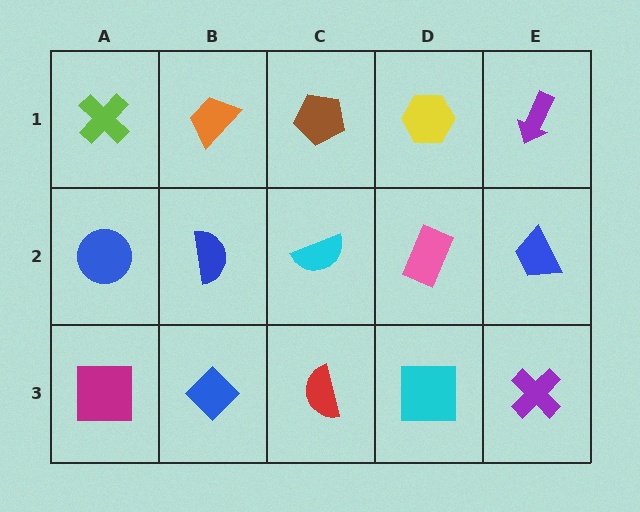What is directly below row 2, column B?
A blue diamond.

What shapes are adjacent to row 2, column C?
A brown pentagon (row 1, column C), a red semicircle (row 3, column C), a blue semicircle (row 2, column B), a pink rectangle (row 2, column D).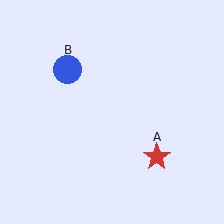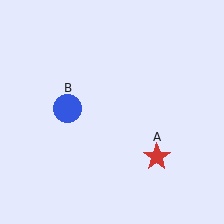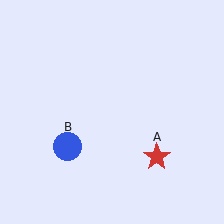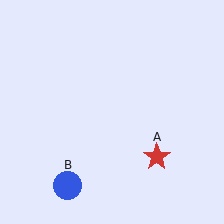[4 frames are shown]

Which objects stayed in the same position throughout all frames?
Red star (object A) remained stationary.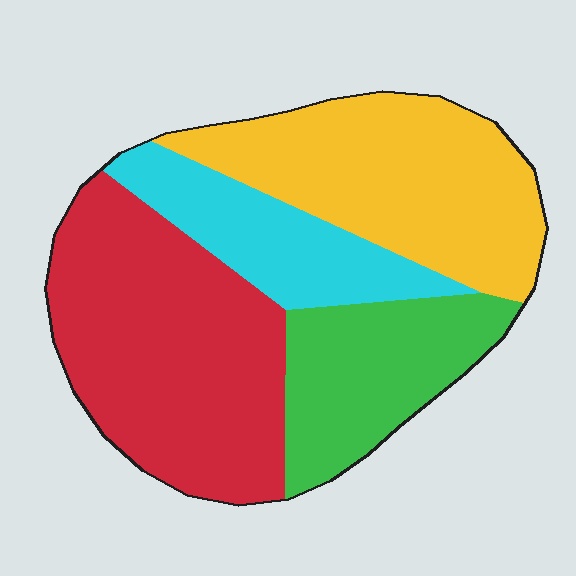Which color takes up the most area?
Red, at roughly 35%.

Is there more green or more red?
Red.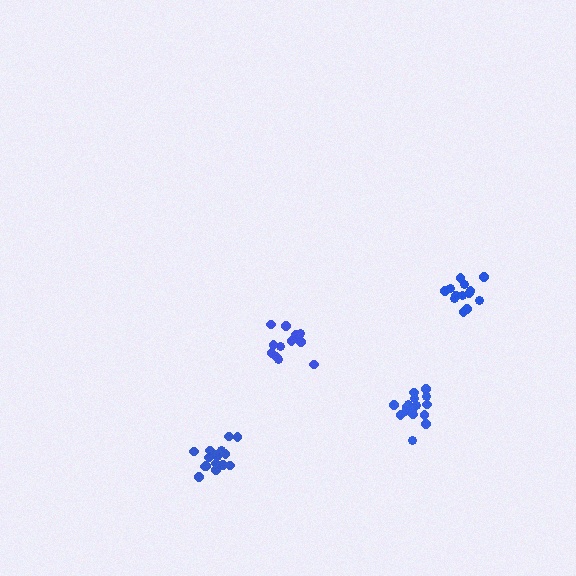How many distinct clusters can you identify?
There are 4 distinct clusters.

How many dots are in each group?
Group 1: 17 dots, Group 2: 13 dots, Group 3: 16 dots, Group 4: 12 dots (58 total).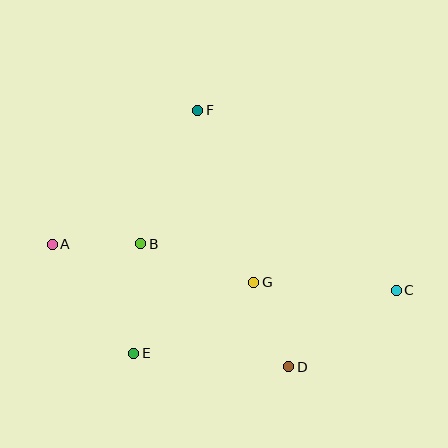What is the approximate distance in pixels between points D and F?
The distance between D and F is approximately 272 pixels.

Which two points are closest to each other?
Points A and B are closest to each other.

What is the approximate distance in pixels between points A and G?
The distance between A and G is approximately 205 pixels.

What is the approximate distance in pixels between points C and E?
The distance between C and E is approximately 270 pixels.